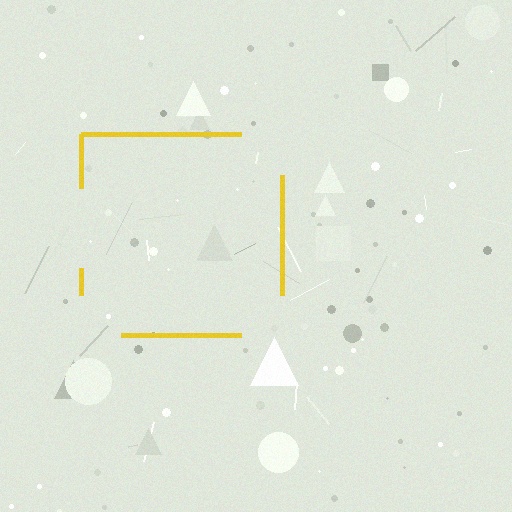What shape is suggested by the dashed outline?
The dashed outline suggests a square.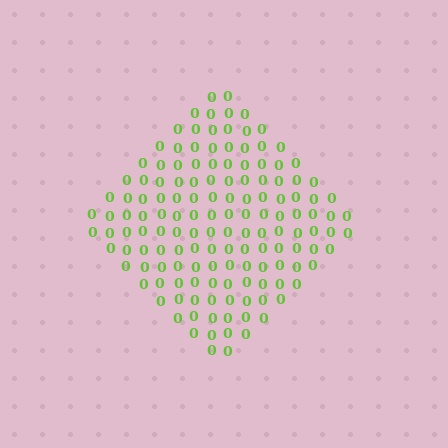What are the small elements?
The small elements are digit 0's.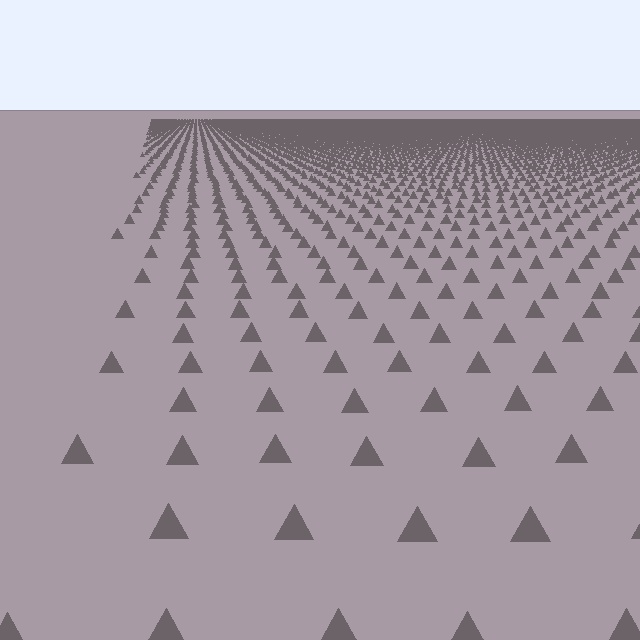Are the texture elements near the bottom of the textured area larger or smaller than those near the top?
Larger. Near the bottom, elements are closer to the viewer and appear at a bigger on-screen size.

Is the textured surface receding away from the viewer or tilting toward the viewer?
The surface is receding away from the viewer. Texture elements get smaller and denser toward the top.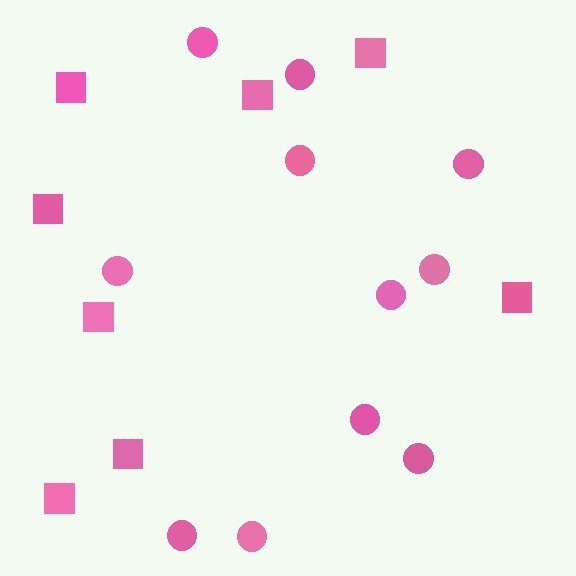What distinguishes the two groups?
There are 2 groups: one group of squares (8) and one group of circles (11).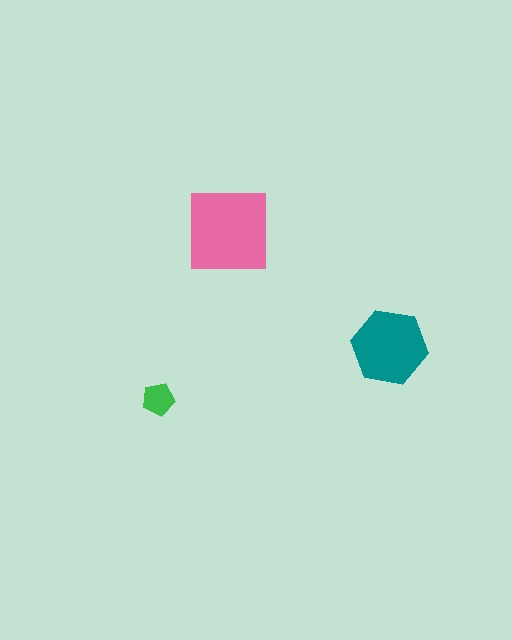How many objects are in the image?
There are 3 objects in the image.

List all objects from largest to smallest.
The pink square, the teal hexagon, the green pentagon.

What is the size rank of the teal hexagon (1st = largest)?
2nd.